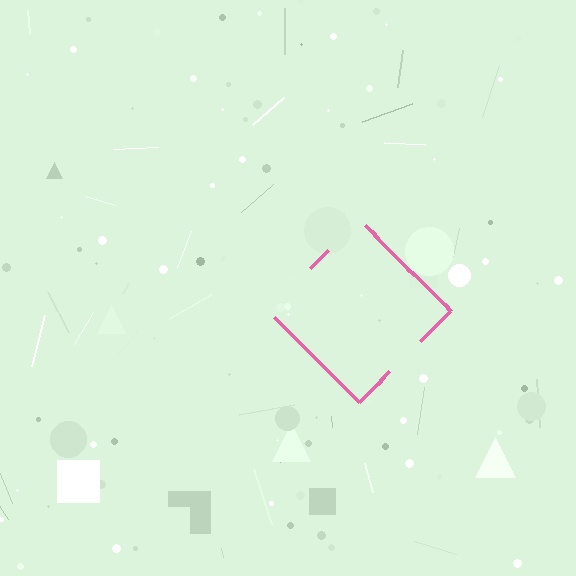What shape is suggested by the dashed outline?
The dashed outline suggests a diamond.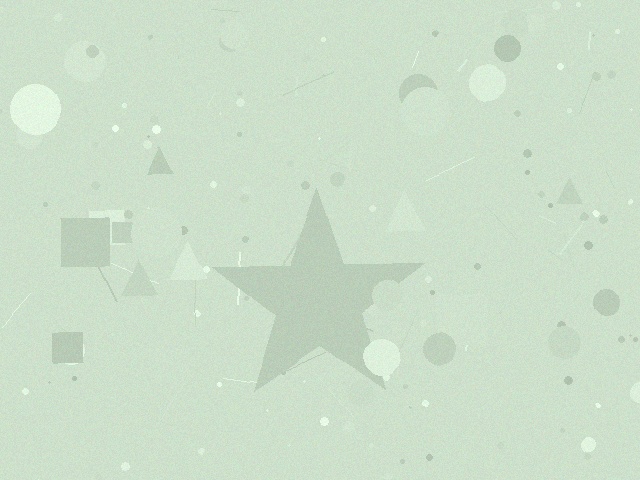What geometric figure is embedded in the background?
A star is embedded in the background.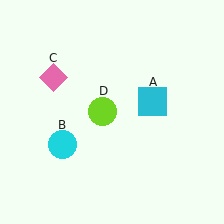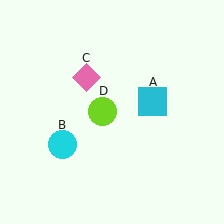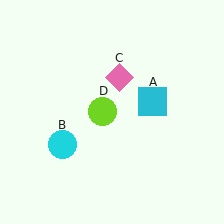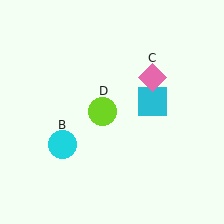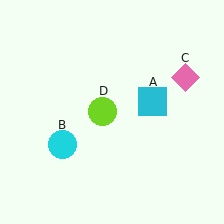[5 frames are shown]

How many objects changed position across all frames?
1 object changed position: pink diamond (object C).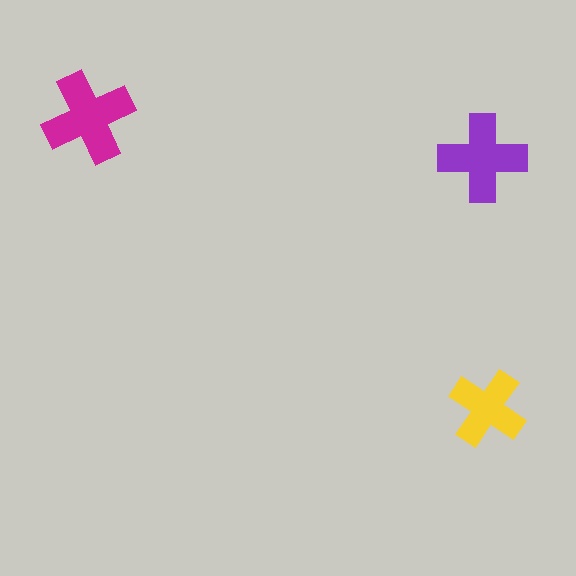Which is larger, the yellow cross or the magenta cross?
The magenta one.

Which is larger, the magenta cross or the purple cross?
The magenta one.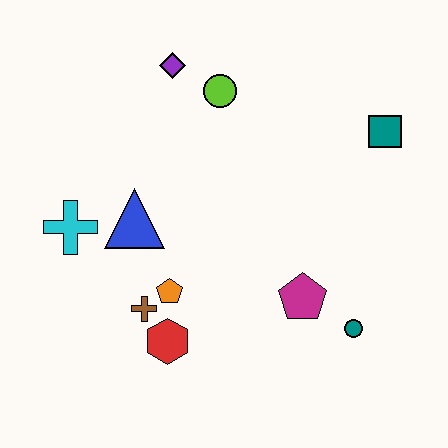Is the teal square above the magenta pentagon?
Yes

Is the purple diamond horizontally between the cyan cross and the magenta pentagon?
Yes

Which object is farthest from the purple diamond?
The teal circle is farthest from the purple diamond.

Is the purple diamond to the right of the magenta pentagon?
No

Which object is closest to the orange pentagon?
The brown cross is closest to the orange pentagon.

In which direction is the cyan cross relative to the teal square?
The cyan cross is to the left of the teal square.